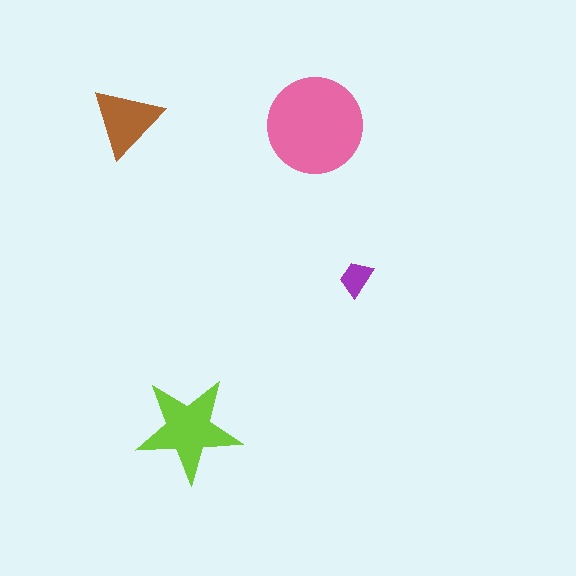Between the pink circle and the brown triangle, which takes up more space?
The pink circle.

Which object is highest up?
The brown triangle is topmost.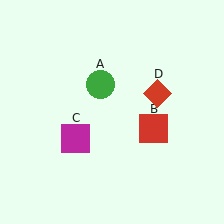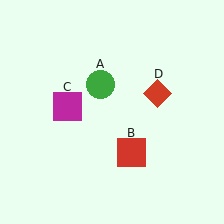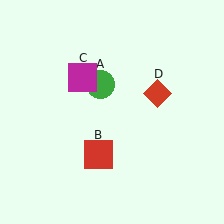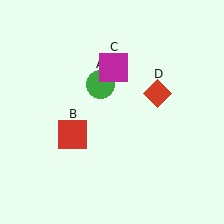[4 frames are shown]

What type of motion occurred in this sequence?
The red square (object B), magenta square (object C) rotated clockwise around the center of the scene.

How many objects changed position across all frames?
2 objects changed position: red square (object B), magenta square (object C).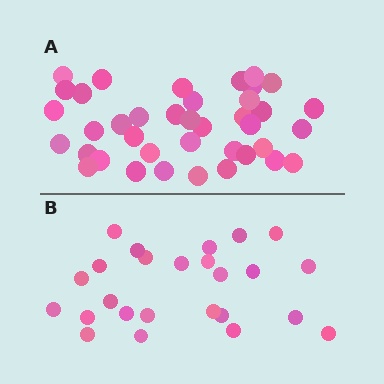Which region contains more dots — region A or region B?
Region A (the top region) has more dots.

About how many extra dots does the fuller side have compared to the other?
Region A has approximately 15 more dots than region B.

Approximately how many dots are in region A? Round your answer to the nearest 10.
About 40 dots. (The exact count is 39, which rounds to 40.)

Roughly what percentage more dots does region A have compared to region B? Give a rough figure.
About 55% more.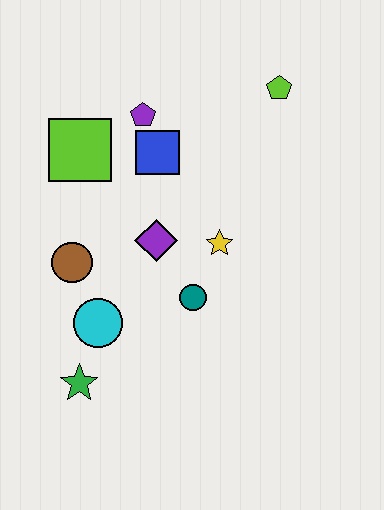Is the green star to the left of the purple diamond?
Yes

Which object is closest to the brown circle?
The cyan circle is closest to the brown circle.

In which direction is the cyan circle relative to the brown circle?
The cyan circle is below the brown circle.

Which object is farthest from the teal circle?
The lime pentagon is farthest from the teal circle.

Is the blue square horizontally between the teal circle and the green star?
Yes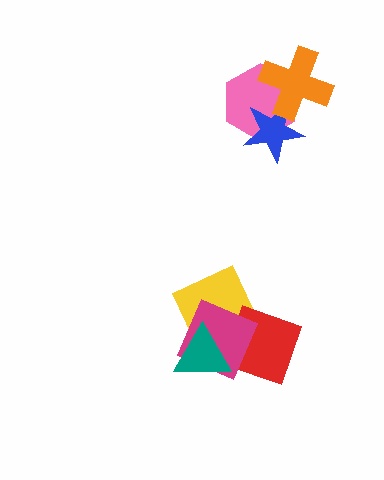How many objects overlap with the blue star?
2 objects overlap with the blue star.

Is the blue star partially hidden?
Yes, it is partially covered by another shape.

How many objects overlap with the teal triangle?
3 objects overlap with the teal triangle.